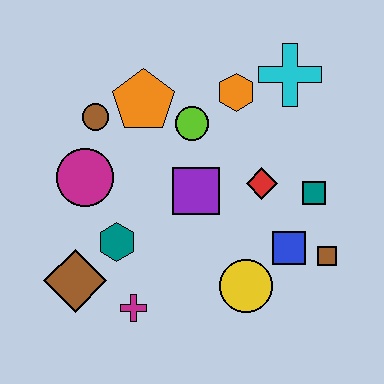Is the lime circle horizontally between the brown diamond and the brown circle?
No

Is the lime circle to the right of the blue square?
No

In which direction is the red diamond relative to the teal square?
The red diamond is to the left of the teal square.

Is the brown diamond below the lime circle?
Yes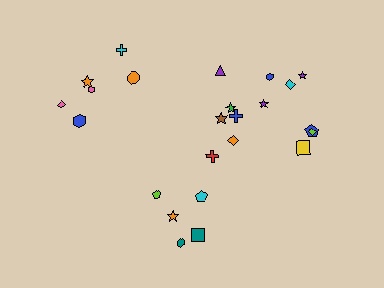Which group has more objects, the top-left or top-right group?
The top-right group.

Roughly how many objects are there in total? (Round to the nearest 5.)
Roughly 25 objects in total.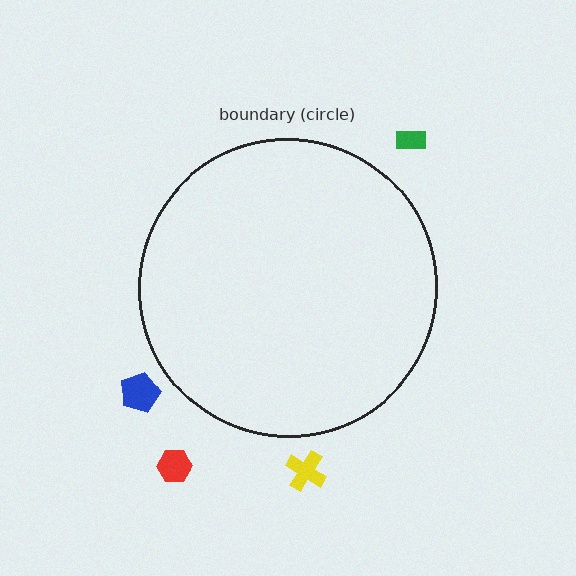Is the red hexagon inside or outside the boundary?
Outside.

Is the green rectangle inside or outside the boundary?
Outside.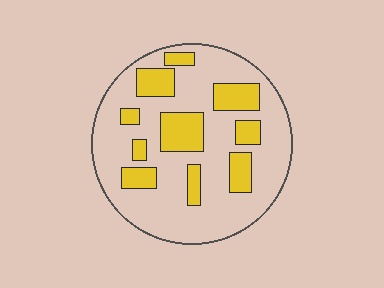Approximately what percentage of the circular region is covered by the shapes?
Approximately 25%.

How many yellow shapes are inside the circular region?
10.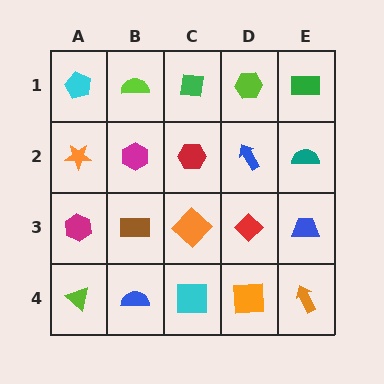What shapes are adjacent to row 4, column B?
A brown rectangle (row 3, column B), a lime triangle (row 4, column A), a cyan square (row 4, column C).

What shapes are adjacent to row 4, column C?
An orange diamond (row 3, column C), a blue semicircle (row 4, column B), an orange square (row 4, column D).